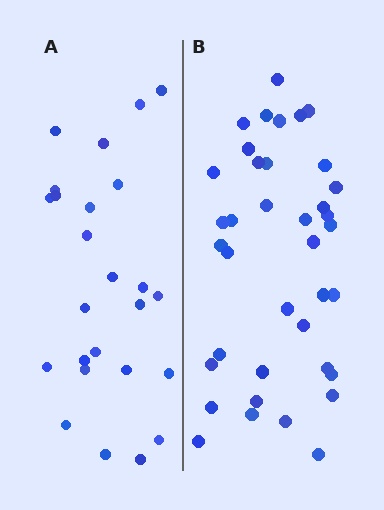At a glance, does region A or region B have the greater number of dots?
Region B (the right region) has more dots.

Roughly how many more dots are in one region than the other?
Region B has approximately 15 more dots than region A.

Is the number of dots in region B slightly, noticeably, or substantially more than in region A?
Region B has substantially more. The ratio is roughly 1.5 to 1.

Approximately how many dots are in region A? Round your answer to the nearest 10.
About 20 dots. (The exact count is 25, which rounds to 20.)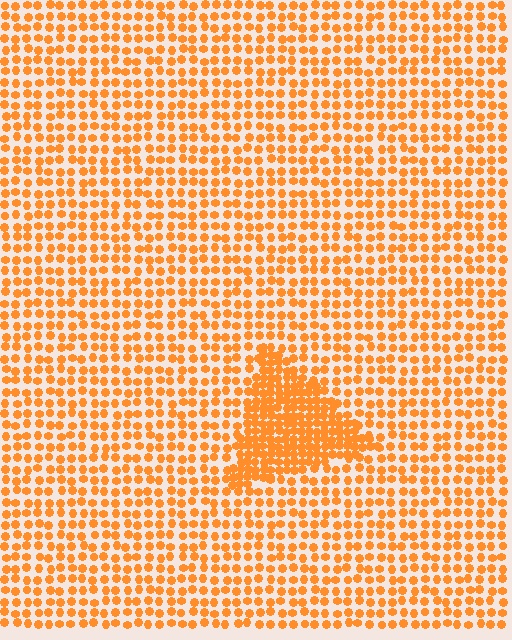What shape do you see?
I see a triangle.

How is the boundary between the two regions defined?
The boundary is defined by a change in element density (approximately 2.1x ratio). All elements are the same color, size, and shape.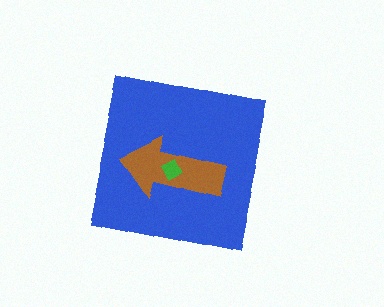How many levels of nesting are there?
3.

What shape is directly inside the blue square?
The brown arrow.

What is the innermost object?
The green square.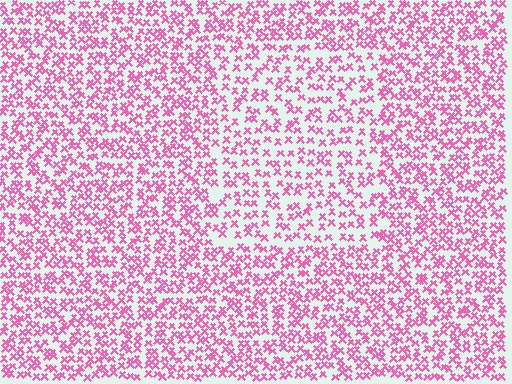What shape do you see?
I see a rectangle.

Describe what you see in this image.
The image contains small pink elements arranged at two different densities. A rectangle-shaped region is visible where the elements are less densely packed than the surrounding area.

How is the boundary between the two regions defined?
The boundary is defined by a change in element density (approximately 1.5x ratio). All elements are the same color, size, and shape.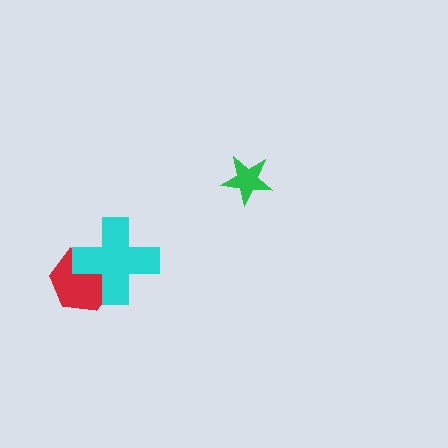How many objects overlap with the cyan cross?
1 object overlaps with the cyan cross.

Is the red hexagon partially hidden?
Yes, it is partially covered by another shape.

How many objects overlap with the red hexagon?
1 object overlaps with the red hexagon.